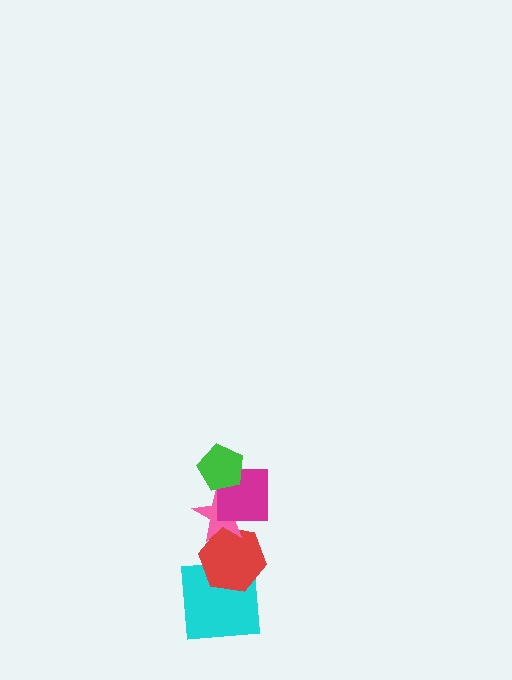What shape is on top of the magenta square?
The green pentagon is on top of the magenta square.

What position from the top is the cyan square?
The cyan square is 5th from the top.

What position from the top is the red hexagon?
The red hexagon is 4th from the top.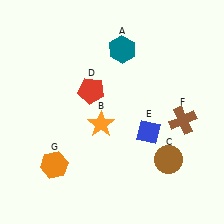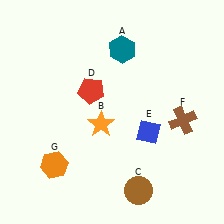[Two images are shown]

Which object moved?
The brown circle (C) moved left.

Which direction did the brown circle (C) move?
The brown circle (C) moved left.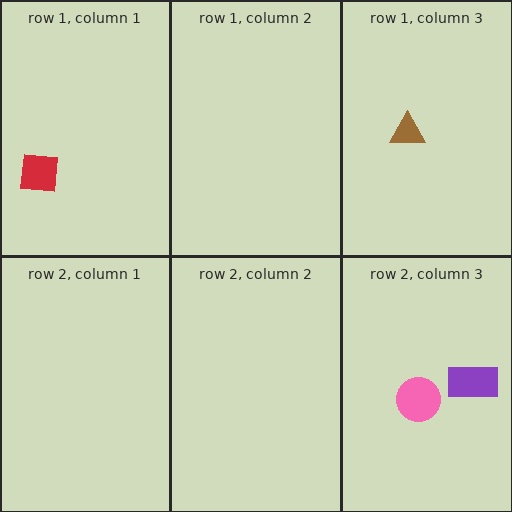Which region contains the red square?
The row 1, column 1 region.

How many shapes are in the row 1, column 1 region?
1.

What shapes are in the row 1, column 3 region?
The brown triangle.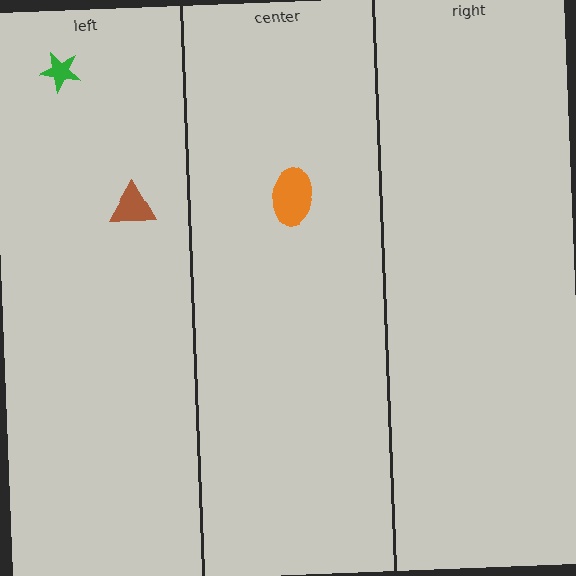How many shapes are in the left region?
2.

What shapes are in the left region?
The green star, the brown triangle.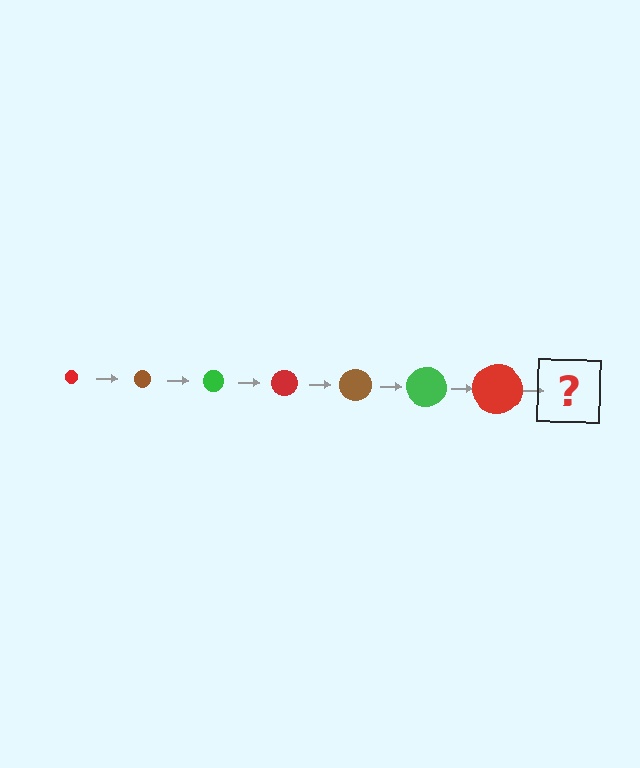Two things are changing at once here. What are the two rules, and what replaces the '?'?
The two rules are that the circle grows larger each step and the color cycles through red, brown, and green. The '?' should be a brown circle, larger than the previous one.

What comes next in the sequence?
The next element should be a brown circle, larger than the previous one.